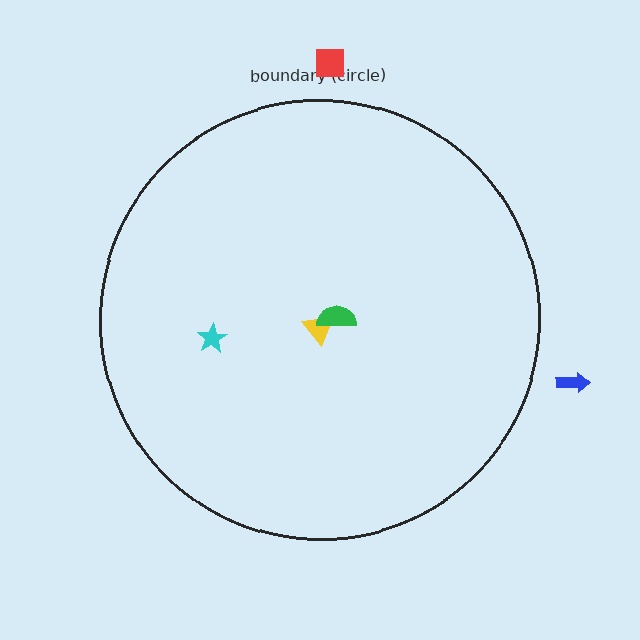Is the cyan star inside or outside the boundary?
Inside.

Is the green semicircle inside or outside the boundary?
Inside.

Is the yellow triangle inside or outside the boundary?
Inside.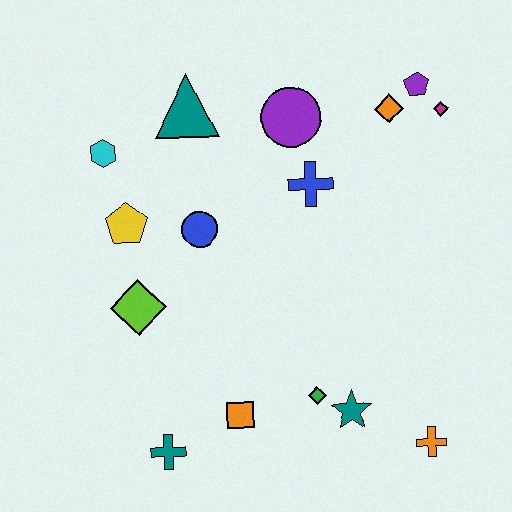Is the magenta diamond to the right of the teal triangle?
Yes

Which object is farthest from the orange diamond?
The teal cross is farthest from the orange diamond.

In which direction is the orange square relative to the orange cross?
The orange square is to the left of the orange cross.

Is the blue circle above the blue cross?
No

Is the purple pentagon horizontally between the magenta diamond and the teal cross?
Yes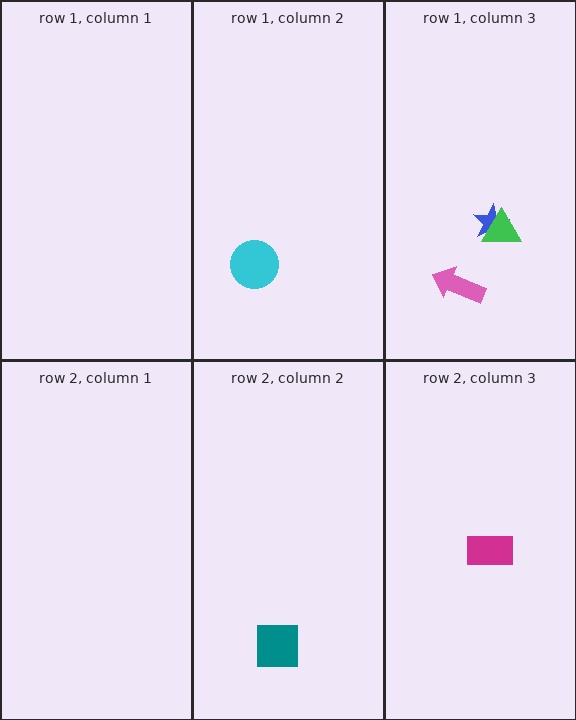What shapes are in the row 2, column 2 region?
The teal square.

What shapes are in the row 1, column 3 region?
The blue star, the pink arrow, the green triangle.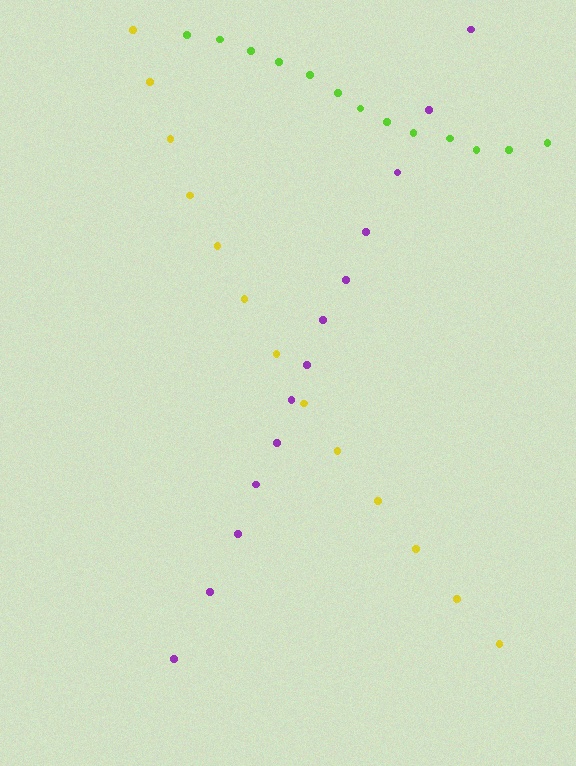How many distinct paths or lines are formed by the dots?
There are 3 distinct paths.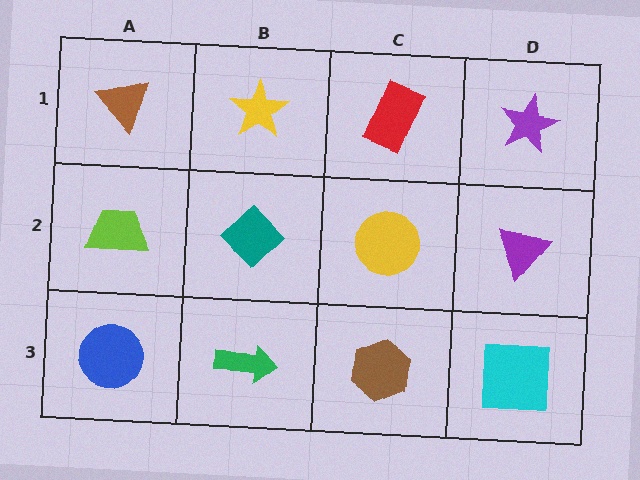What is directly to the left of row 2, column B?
A lime trapezoid.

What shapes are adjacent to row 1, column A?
A lime trapezoid (row 2, column A), a yellow star (row 1, column B).